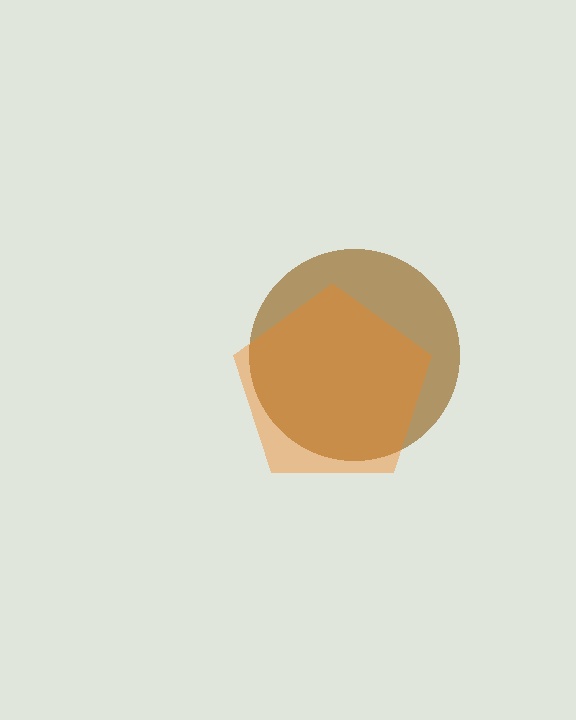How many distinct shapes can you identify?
There are 2 distinct shapes: a brown circle, an orange pentagon.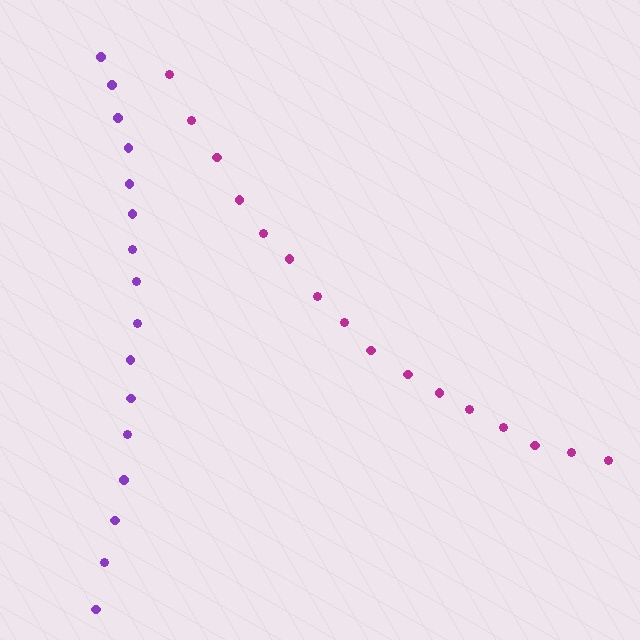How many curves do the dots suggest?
There are 2 distinct paths.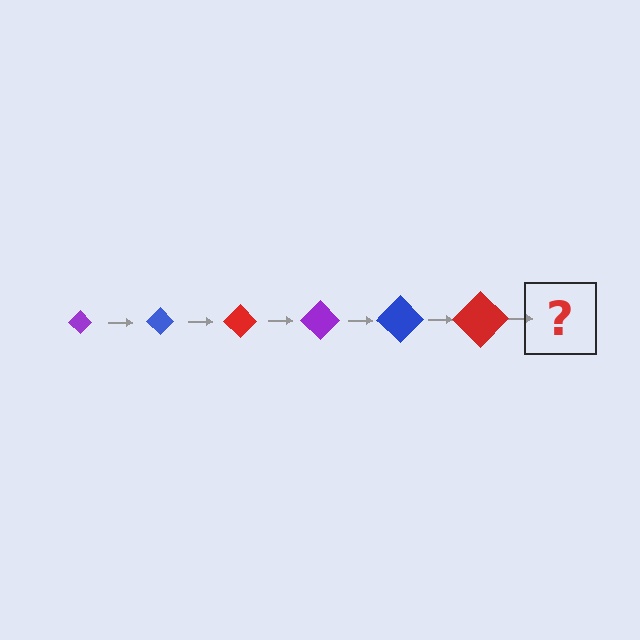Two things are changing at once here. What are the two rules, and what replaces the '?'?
The two rules are that the diamond grows larger each step and the color cycles through purple, blue, and red. The '?' should be a purple diamond, larger than the previous one.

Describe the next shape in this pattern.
It should be a purple diamond, larger than the previous one.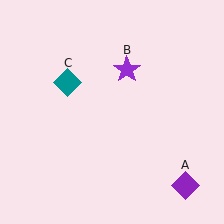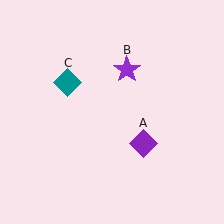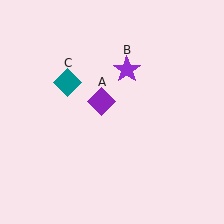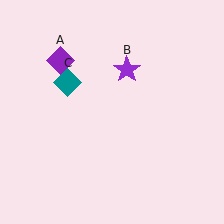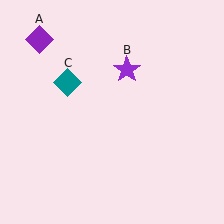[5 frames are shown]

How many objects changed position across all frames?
1 object changed position: purple diamond (object A).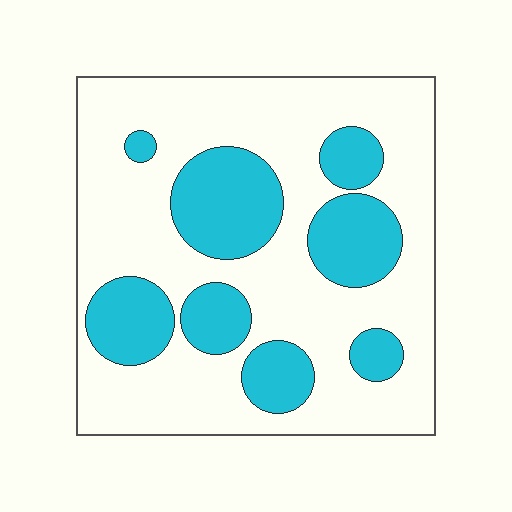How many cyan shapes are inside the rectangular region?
8.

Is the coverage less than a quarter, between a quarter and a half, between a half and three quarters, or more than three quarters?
Between a quarter and a half.